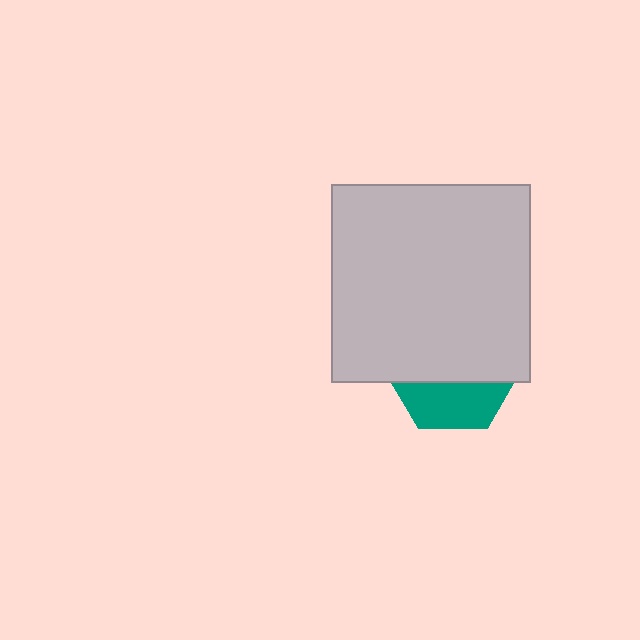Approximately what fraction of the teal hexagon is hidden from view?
Roughly 65% of the teal hexagon is hidden behind the light gray square.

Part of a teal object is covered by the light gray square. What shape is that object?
It is a hexagon.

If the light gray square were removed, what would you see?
You would see the complete teal hexagon.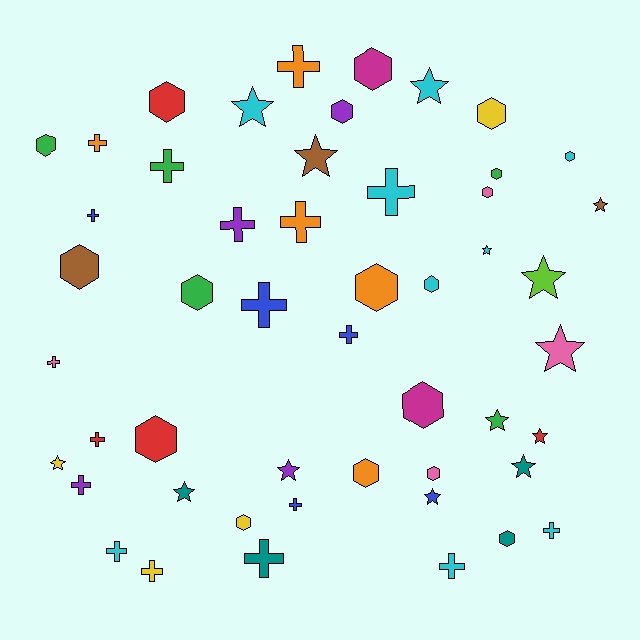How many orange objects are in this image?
There are 5 orange objects.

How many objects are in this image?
There are 50 objects.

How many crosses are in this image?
There are 18 crosses.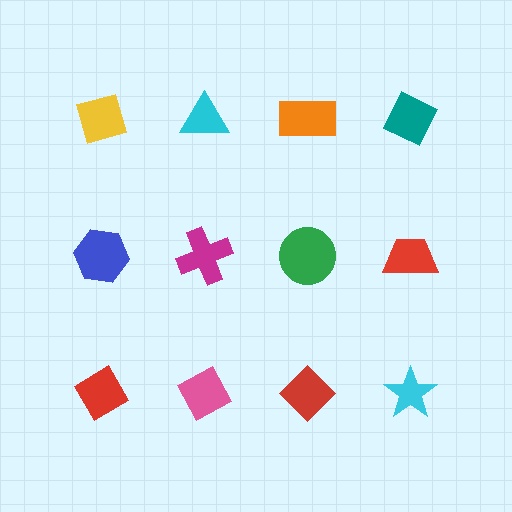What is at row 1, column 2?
A cyan triangle.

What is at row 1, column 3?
An orange rectangle.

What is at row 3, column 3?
A red diamond.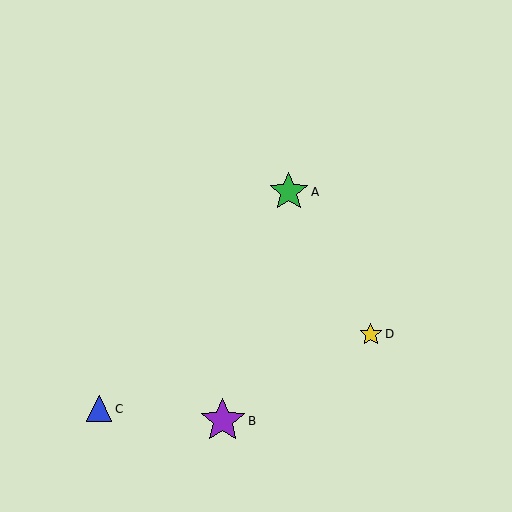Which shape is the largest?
The purple star (labeled B) is the largest.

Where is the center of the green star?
The center of the green star is at (289, 192).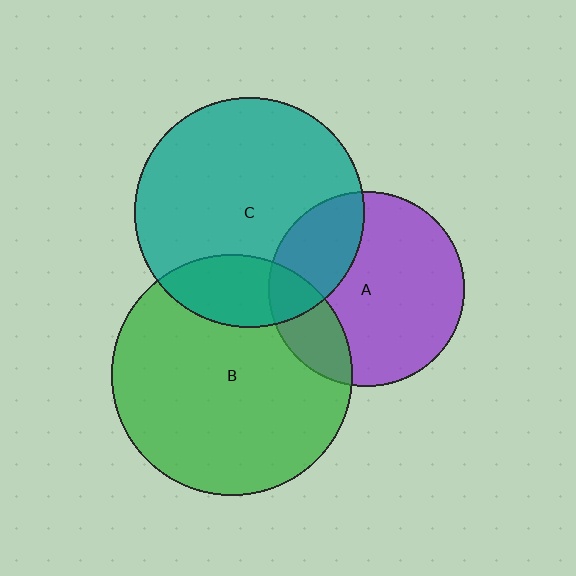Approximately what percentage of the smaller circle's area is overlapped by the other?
Approximately 20%.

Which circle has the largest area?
Circle B (green).